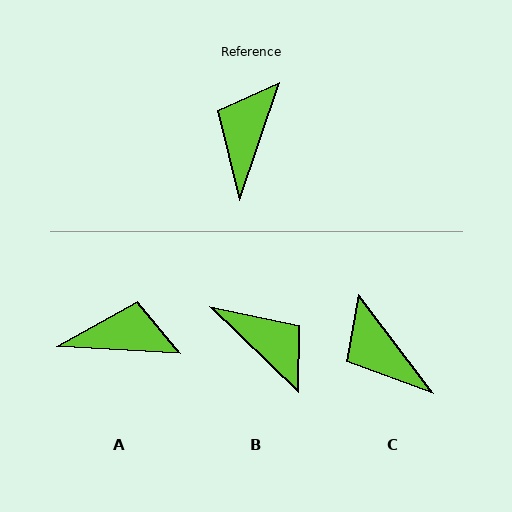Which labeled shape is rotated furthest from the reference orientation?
B, about 116 degrees away.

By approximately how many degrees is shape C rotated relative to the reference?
Approximately 56 degrees counter-clockwise.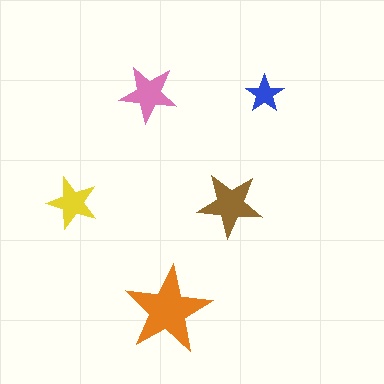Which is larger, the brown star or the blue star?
The brown one.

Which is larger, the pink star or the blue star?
The pink one.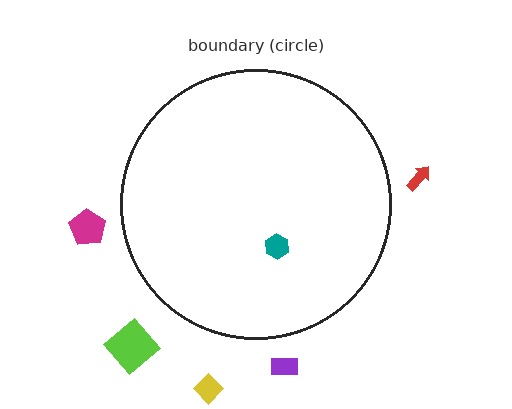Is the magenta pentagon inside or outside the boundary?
Outside.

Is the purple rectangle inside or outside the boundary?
Outside.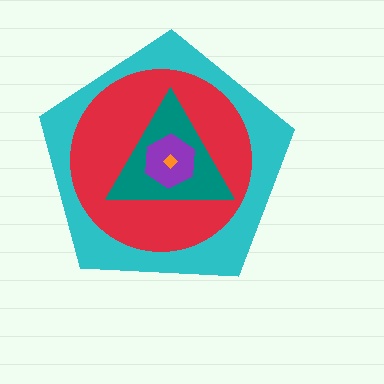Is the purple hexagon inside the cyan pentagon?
Yes.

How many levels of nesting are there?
5.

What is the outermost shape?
The cyan pentagon.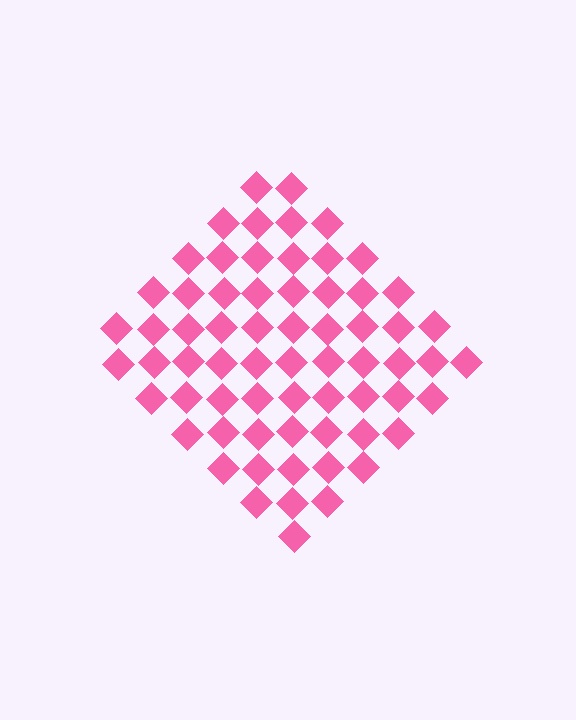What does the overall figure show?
The overall figure shows a diamond.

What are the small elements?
The small elements are diamonds.